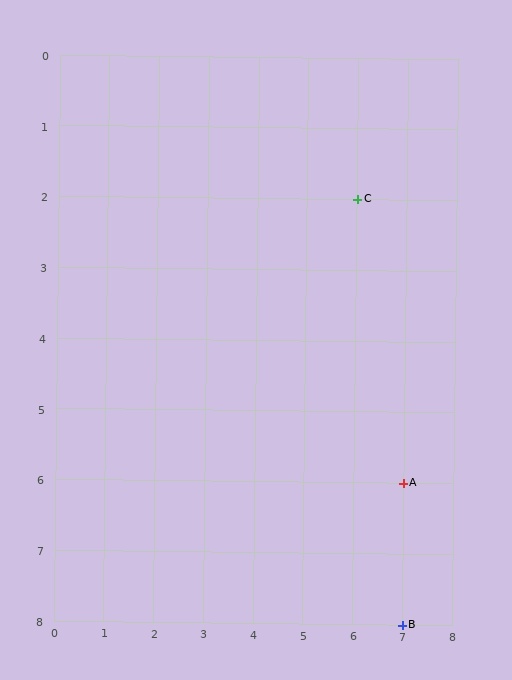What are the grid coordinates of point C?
Point C is at grid coordinates (6, 2).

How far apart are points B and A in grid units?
Points B and A are 2 rows apart.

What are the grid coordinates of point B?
Point B is at grid coordinates (7, 8).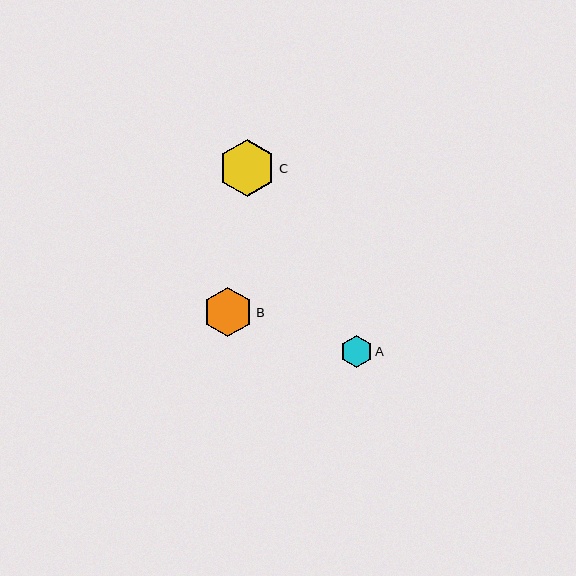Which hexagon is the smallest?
Hexagon A is the smallest with a size of approximately 32 pixels.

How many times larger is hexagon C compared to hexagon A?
Hexagon C is approximately 1.8 times the size of hexagon A.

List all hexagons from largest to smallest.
From largest to smallest: C, B, A.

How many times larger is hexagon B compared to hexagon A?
Hexagon B is approximately 1.5 times the size of hexagon A.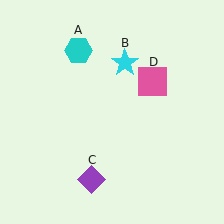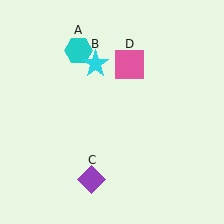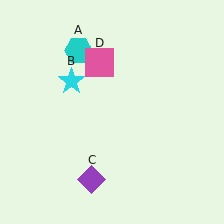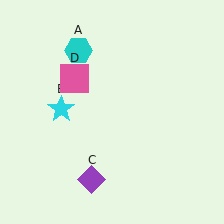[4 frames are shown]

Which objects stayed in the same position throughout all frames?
Cyan hexagon (object A) and purple diamond (object C) remained stationary.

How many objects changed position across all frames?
2 objects changed position: cyan star (object B), pink square (object D).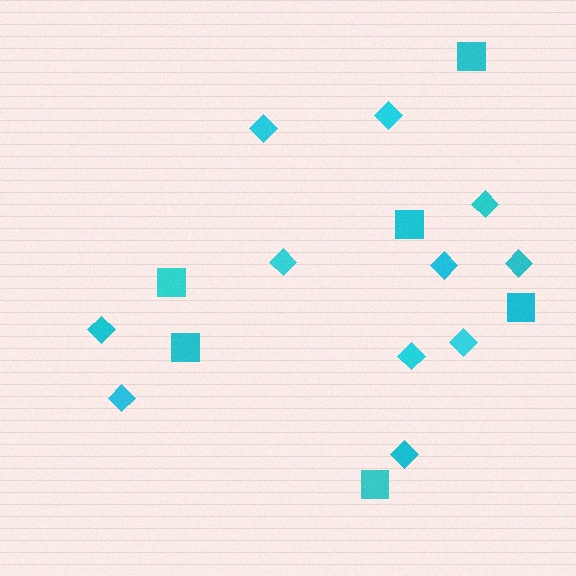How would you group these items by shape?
There are 2 groups: one group of diamonds (11) and one group of squares (6).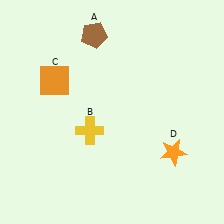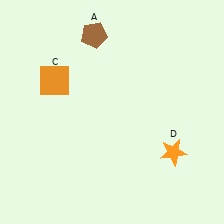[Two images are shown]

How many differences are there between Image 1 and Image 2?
There is 1 difference between the two images.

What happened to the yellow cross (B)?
The yellow cross (B) was removed in Image 2. It was in the bottom-left area of Image 1.